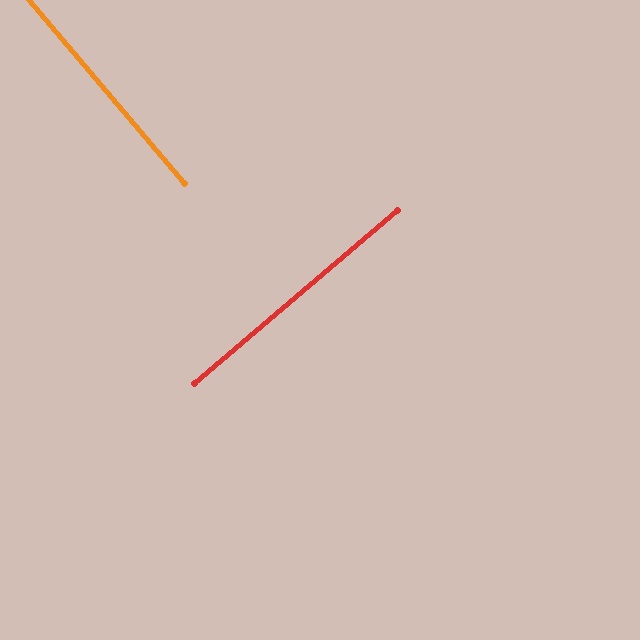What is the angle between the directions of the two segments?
Approximately 90 degrees.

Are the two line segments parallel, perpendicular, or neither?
Perpendicular — they meet at approximately 90°.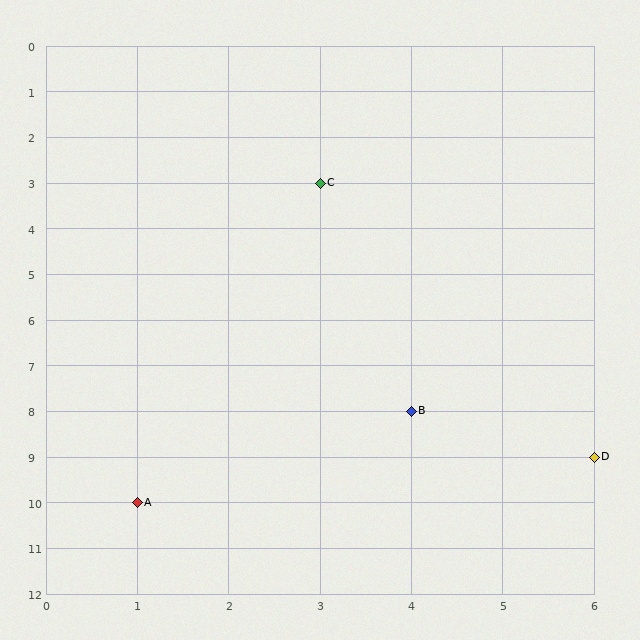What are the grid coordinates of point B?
Point B is at grid coordinates (4, 8).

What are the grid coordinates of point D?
Point D is at grid coordinates (6, 9).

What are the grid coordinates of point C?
Point C is at grid coordinates (3, 3).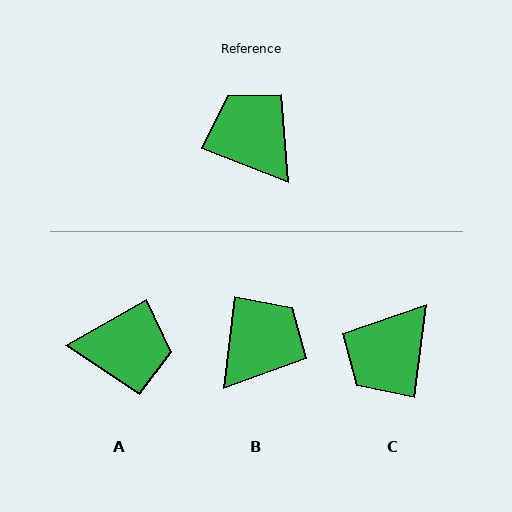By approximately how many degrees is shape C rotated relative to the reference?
Approximately 104 degrees counter-clockwise.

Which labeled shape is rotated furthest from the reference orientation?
A, about 129 degrees away.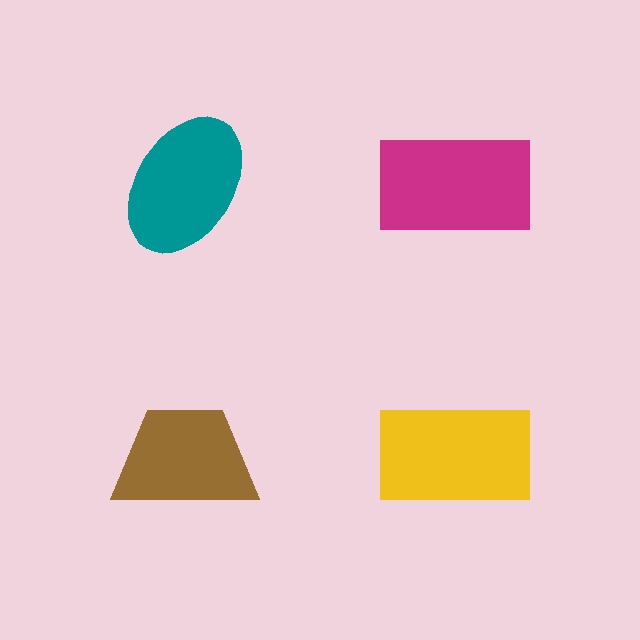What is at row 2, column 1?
A brown trapezoid.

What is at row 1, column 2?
A magenta rectangle.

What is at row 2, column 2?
A yellow rectangle.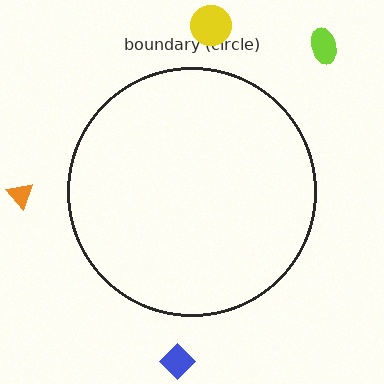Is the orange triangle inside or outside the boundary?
Outside.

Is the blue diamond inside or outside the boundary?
Outside.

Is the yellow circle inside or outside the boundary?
Outside.